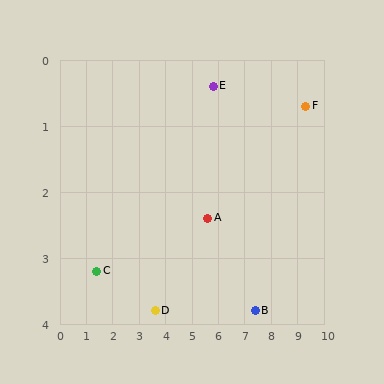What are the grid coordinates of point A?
Point A is at approximately (5.6, 2.4).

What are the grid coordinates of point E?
Point E is at approximately (5.8, 0.4).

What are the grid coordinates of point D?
Point D is at approximately (3.6, 3.8).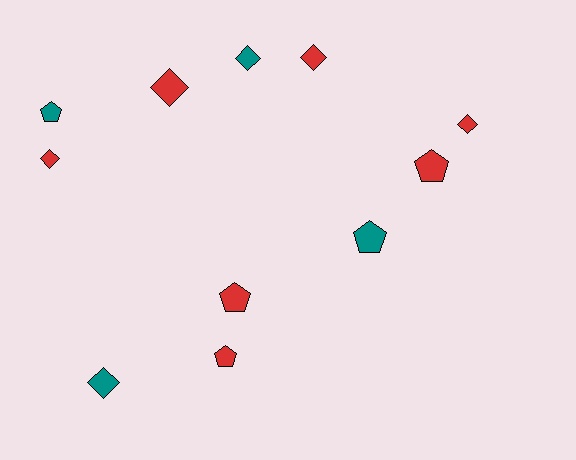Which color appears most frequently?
Red, with 7 objects.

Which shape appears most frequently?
Diamond, with 6 objects.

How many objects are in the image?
There are 11 objects.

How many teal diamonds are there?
There are 2 teal diamonds.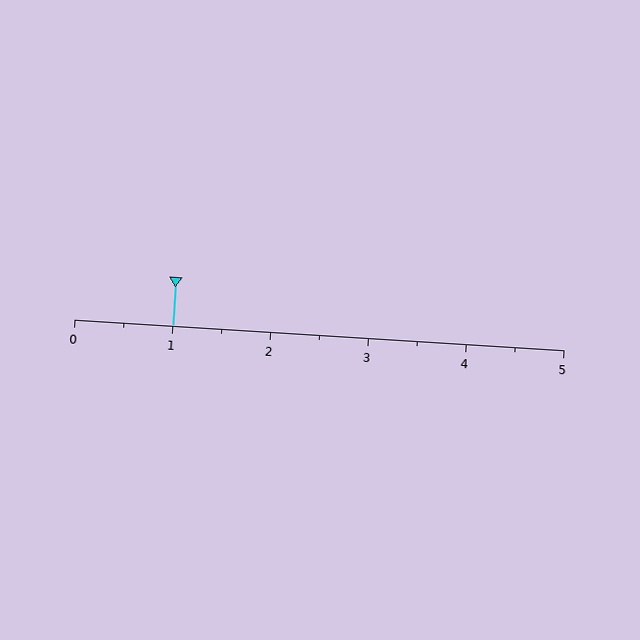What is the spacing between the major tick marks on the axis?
The major ticks are spaced 1 apart.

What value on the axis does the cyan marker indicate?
The marker indicates approximately 1.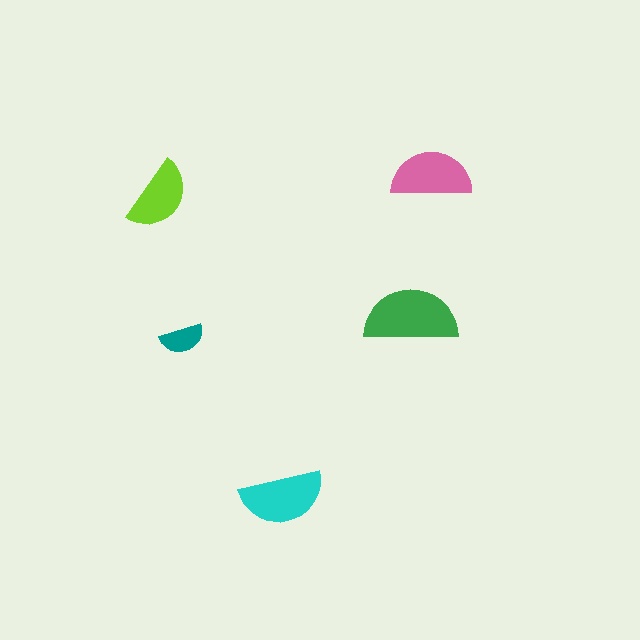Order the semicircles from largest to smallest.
the green one, the cyan one, the pink one, the lime one, the teal one.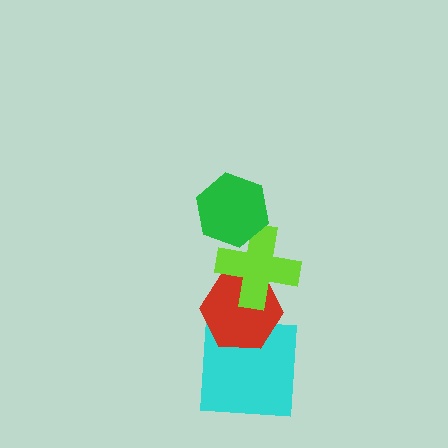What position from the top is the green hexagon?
The green hexagon is 1st from the top.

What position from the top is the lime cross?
The lime cross is 2nd from the top.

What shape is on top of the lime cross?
The green hexagon is on top of the lime cross.